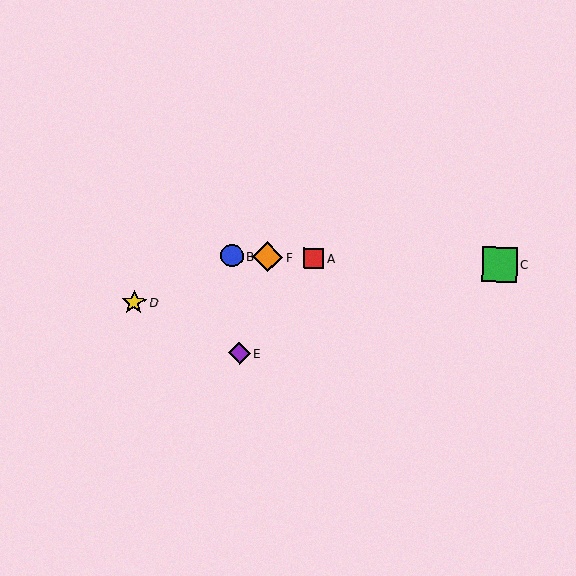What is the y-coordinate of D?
Object D is at y≈303.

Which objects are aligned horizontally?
Objects A, B, C, F are aligned horizontally.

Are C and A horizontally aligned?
Yes, both are at y≈264.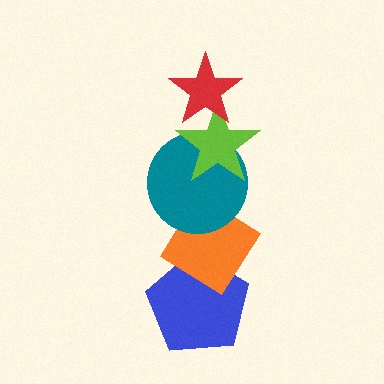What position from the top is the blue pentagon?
The blue pentagon is 5th from the top.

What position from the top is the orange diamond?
The orange diamond is 4th from the top.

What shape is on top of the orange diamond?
The teal circle is on top of the orange diamond.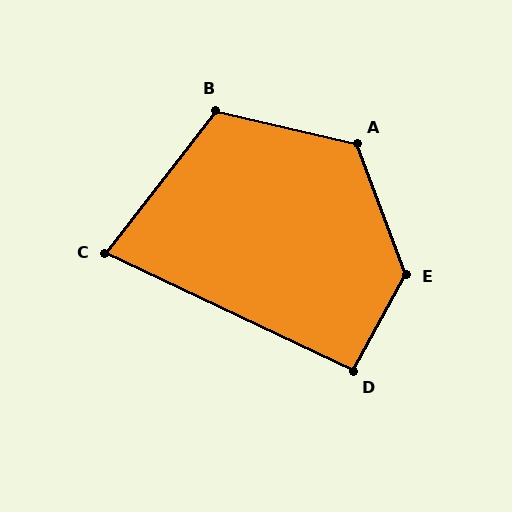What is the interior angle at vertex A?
Approximately 124 degrees (obtuse).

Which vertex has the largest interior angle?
E, at approximately 131 degrees.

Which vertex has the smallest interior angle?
C, at approximately 78 degrees.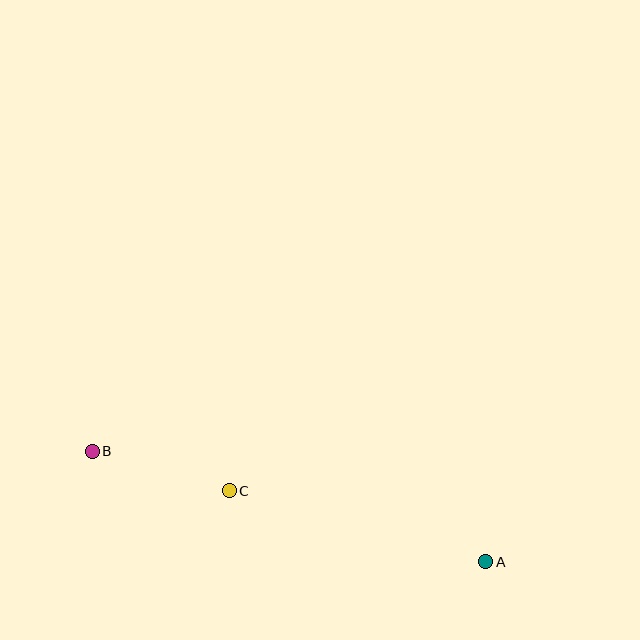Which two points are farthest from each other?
Points A and B are farthest from each other.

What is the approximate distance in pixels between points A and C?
The distance between A and C is approximately 266 pixels.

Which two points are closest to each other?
Points B and C are closest to each other.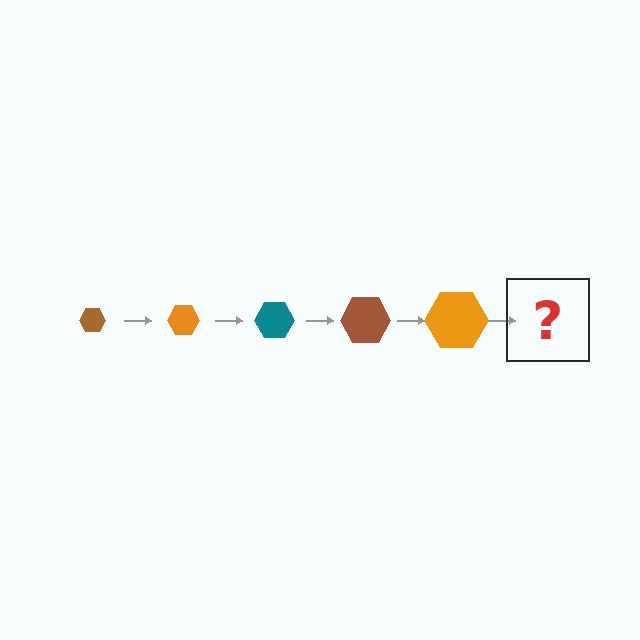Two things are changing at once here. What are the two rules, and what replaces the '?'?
The two rules are that the hexagon grows larger each step and the color cycles through brown, orange, and teal. The '?' should be a teal hexagon, larger than the previous one.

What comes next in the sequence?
The next element should be a teal hexagon, larger than the previous one.